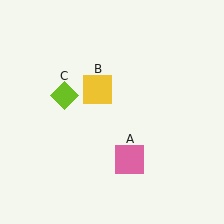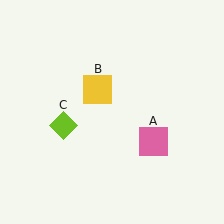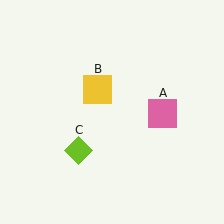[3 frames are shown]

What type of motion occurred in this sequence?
The pink square (object A), lime diamond (object C) rotated counterclockwise around the center of the scene.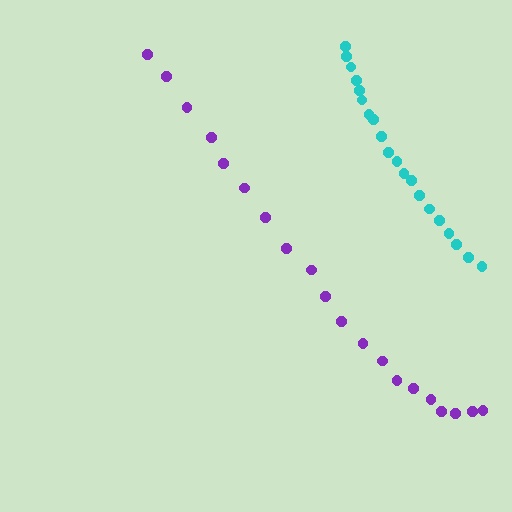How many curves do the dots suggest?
There are 2 distinct paths.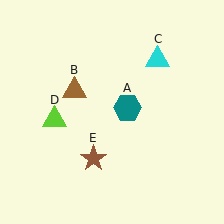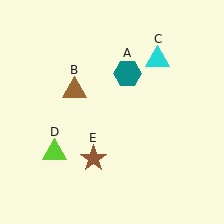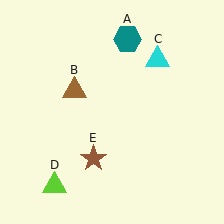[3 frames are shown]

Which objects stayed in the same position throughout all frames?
Brown triangle (object B) and cyan triangle (object C) and brown star (object E) remained stationary.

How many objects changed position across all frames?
2 objects changed position: teal hexagon (object A), lime triangle (object D).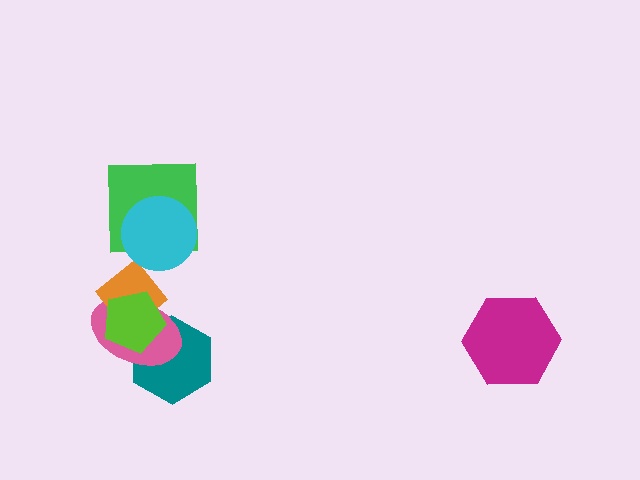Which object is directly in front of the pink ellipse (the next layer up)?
The orange diamond is directly in front of the pink ellipse.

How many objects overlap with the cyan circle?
1 object overlaps with the cyan circle.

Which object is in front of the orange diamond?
The lime pentagon is in front of the orange diamond.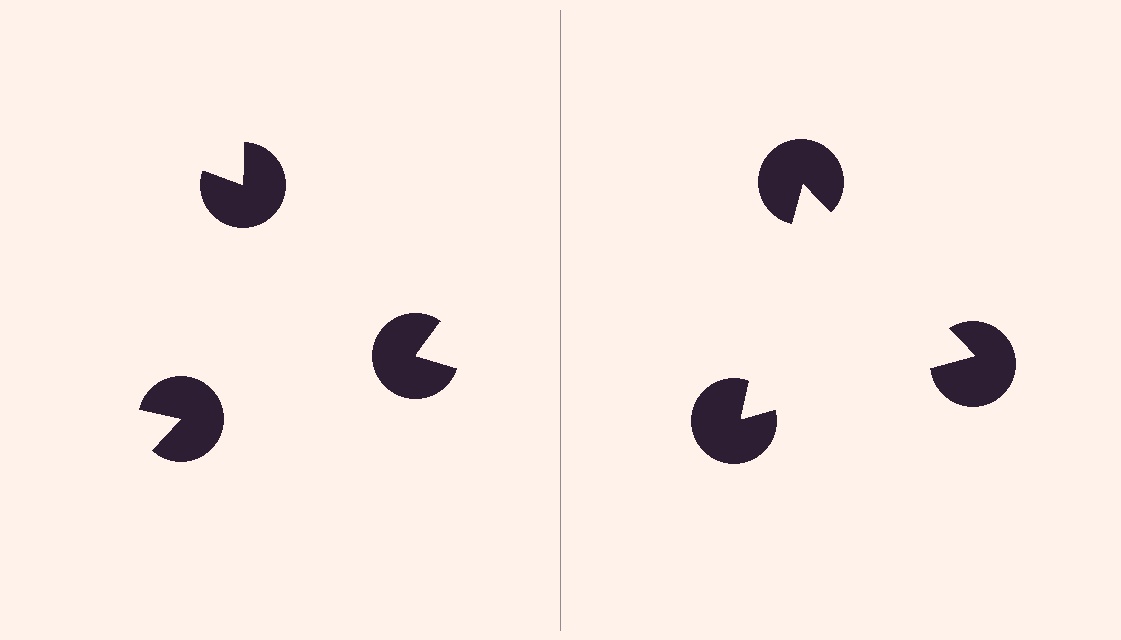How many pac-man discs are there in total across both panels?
6 — 3 on each side.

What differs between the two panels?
The pac-man discs are positioned identically on both sides; only the wedge orientations differ. On the right they align to a triangle; on the left they are misaligned.